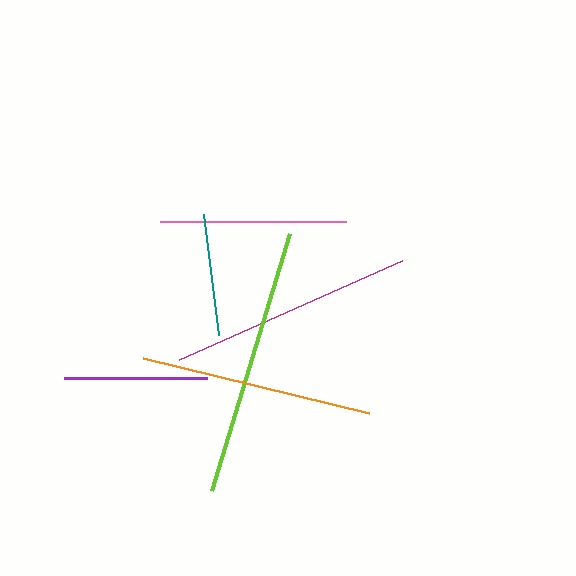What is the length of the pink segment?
The pink segment is approximately 186 pixels long.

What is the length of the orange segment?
The orange segment is approximately 233 pixels long.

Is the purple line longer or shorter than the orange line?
The orange line is longer than the purple line.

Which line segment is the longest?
The lime line is the longest at approximately 269 pixels.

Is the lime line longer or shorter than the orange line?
The lime line is longer than the orange line.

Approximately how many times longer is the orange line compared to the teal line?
The orange line is approximately 1.9 times the length of the teal line.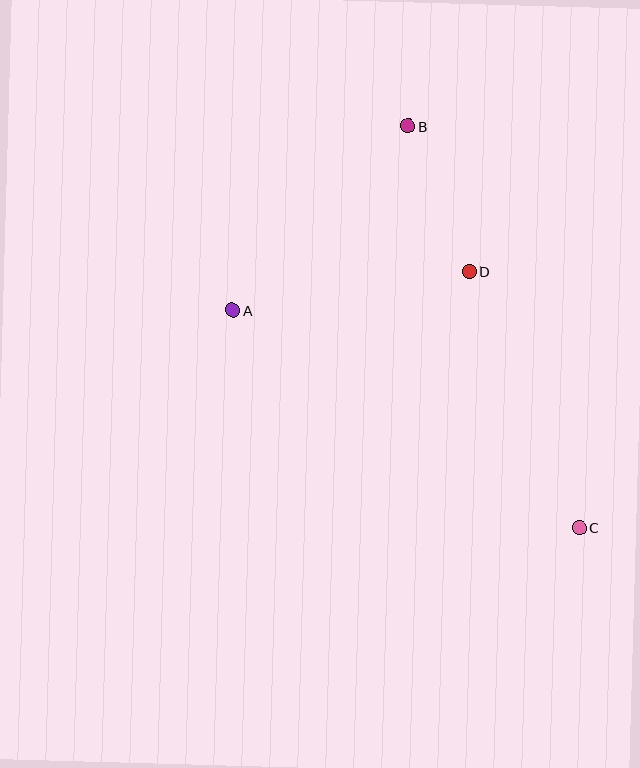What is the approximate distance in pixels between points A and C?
The distance between A and C is approximately 409 pixels.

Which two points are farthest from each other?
Points B and C are farthest from each other.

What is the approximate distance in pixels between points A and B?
The distance between A and B is approximately 254 pixels.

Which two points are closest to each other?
Points B and D are closest to each other.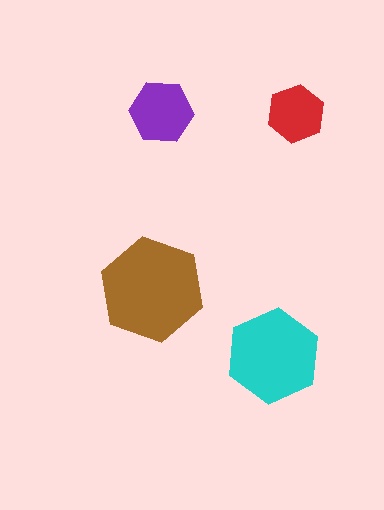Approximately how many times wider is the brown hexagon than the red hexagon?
About 2 times wider.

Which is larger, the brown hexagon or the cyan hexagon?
The brown one.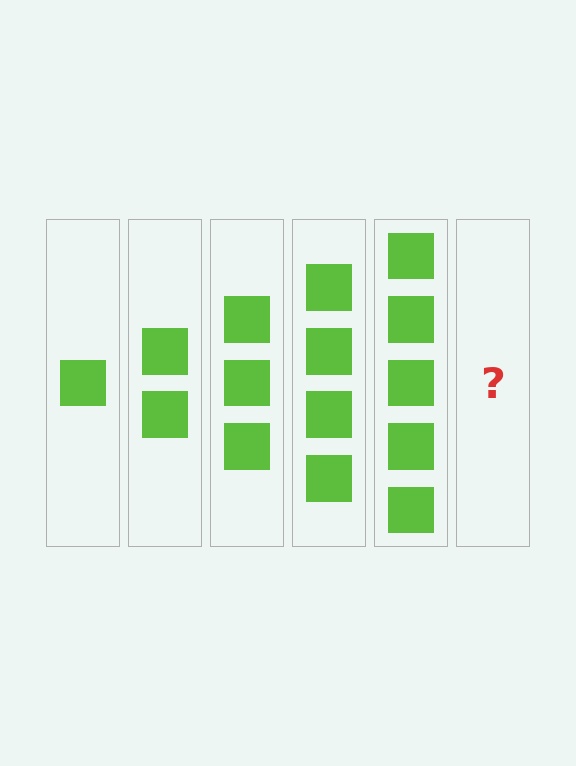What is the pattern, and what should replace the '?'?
The pattern is that each step adds one more square. The '?' should be 6 squares.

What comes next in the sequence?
The next element should be 6 squares.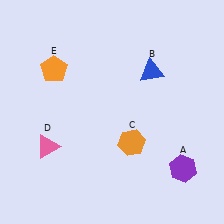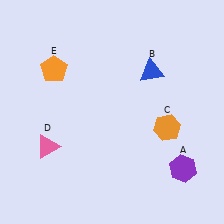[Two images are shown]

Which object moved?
The orange hexagon (C) moved right.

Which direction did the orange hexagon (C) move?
The orange hexagon (C) moved right.